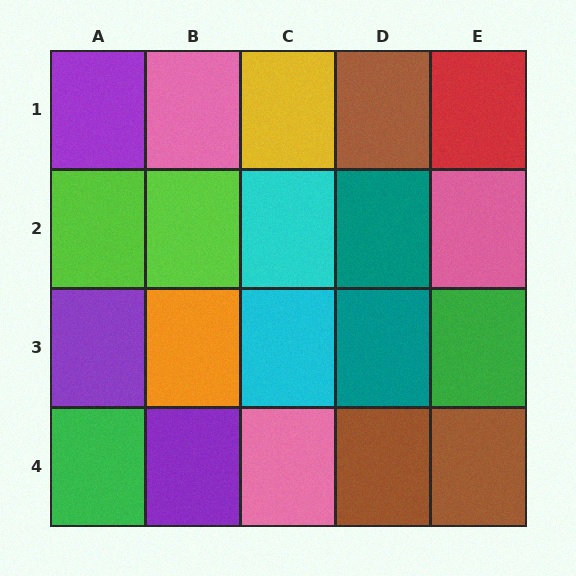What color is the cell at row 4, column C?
Pink.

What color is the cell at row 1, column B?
Pink.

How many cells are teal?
2 cells are teal.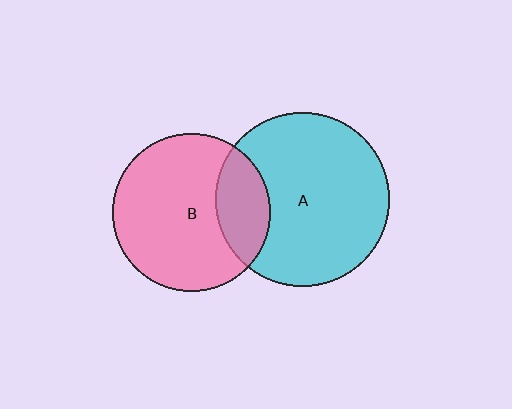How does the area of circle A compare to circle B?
Approximately 1.2 times.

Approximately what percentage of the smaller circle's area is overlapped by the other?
Approximately 25%.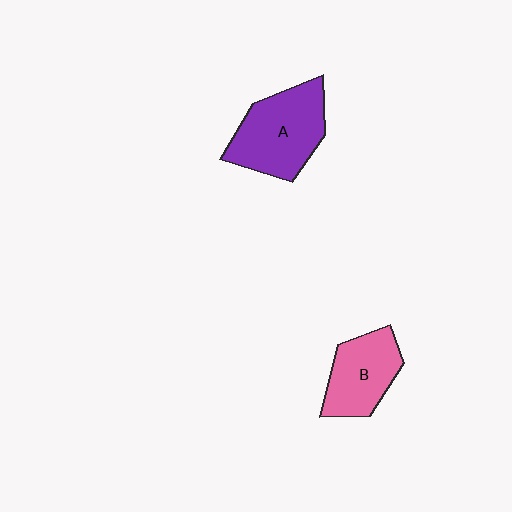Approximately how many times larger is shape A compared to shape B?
Approximately 1.3 times.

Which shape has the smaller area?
Shape B (pink).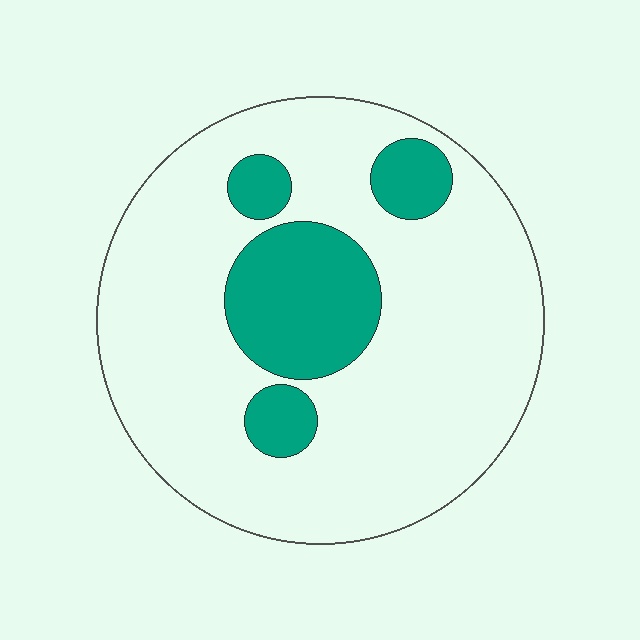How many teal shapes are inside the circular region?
4.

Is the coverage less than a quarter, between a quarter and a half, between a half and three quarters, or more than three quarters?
Less than a quarter.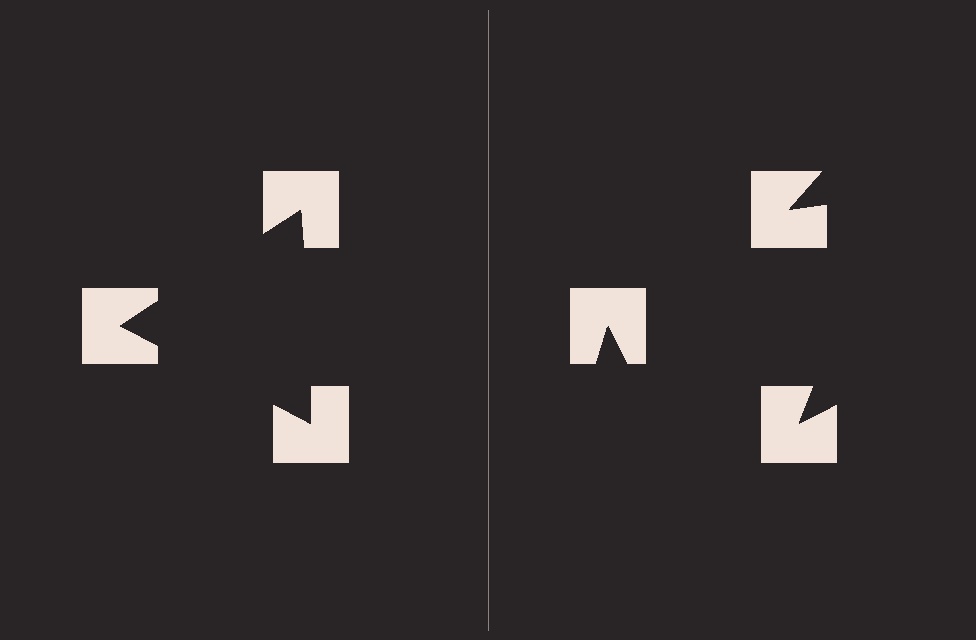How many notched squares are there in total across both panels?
6 — 3 on each side.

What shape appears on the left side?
An illusory triangle.